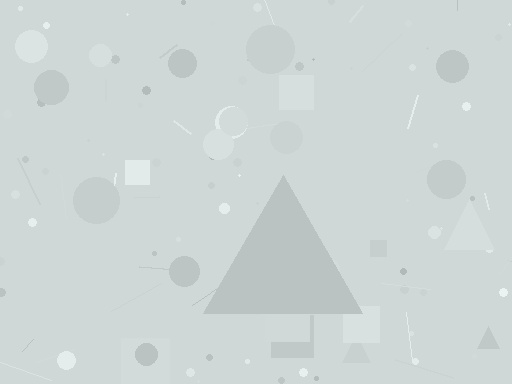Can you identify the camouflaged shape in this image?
The camouflaged shape is a triangle.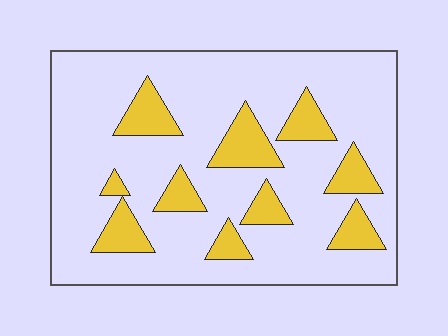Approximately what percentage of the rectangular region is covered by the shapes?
Approximately 20%.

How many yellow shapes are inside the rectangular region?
10.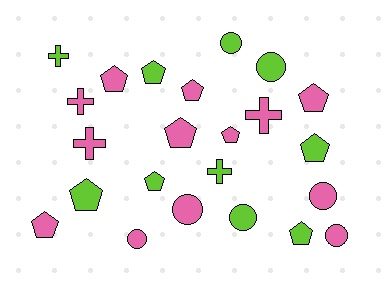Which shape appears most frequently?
Pentagon, with 11 objects.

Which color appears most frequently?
Pink, with 13 objects.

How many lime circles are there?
There are 3 lime circles.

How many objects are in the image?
There are 23 objects.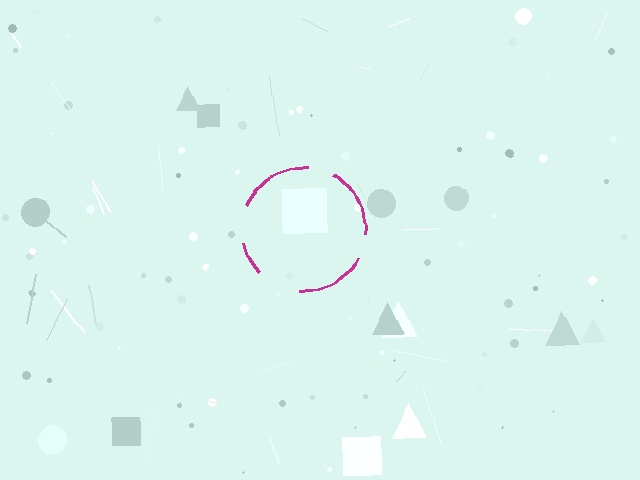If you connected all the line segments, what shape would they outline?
They would outline a circle.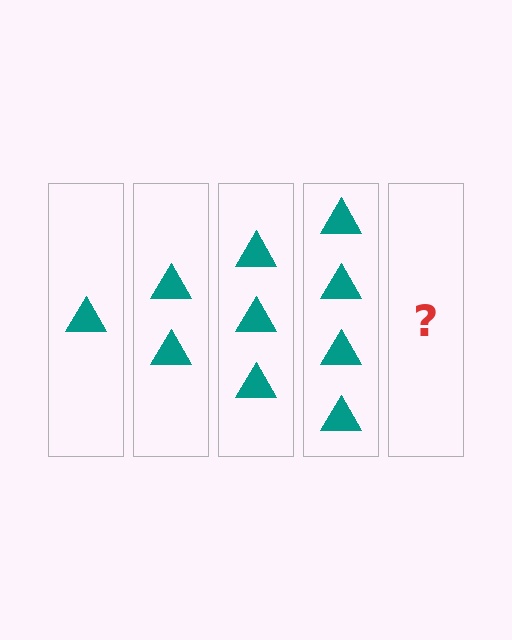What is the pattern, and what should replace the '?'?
The pattern is that each step adds one more triangle. The '?' should be 5 triangles.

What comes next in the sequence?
The next element should be 5 triangles.